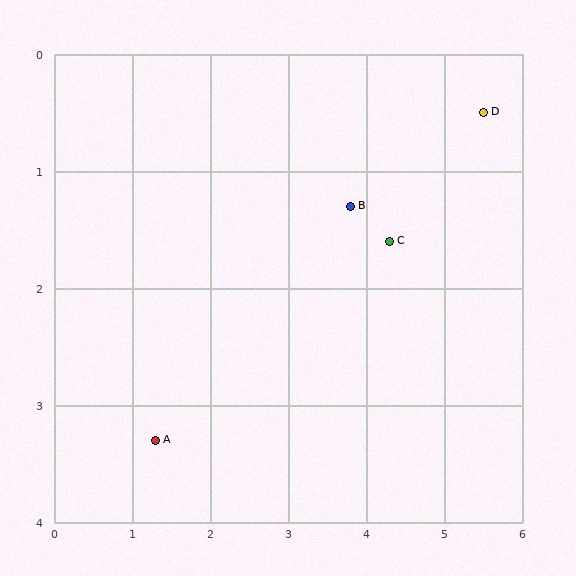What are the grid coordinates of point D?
Point D is at approximately (5.5, 0.5).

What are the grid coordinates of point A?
Point A is at approximately (1.3, 3.3).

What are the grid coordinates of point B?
Point B is at approximately (3.8, 1.3).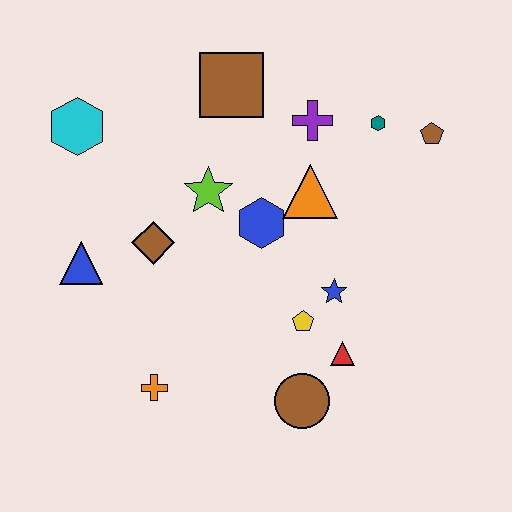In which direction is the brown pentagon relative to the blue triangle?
The brown pentagon is to the right of the blue triangle.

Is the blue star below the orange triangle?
Yes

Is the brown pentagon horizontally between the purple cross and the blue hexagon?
No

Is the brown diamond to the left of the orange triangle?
Yes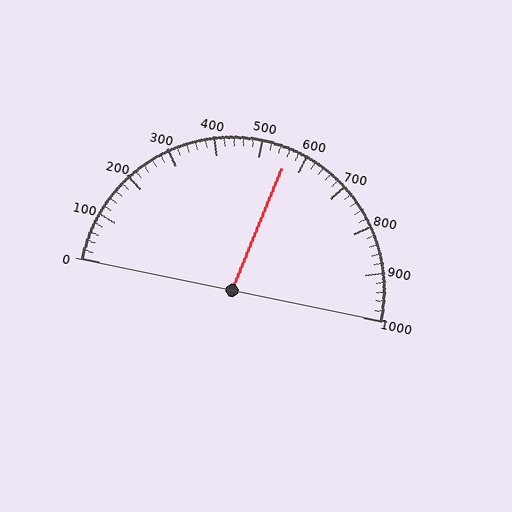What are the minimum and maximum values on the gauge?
The gauge ranges from 0 to 1000.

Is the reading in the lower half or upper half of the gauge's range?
The reading is in the upper half of the range (0 to 1000).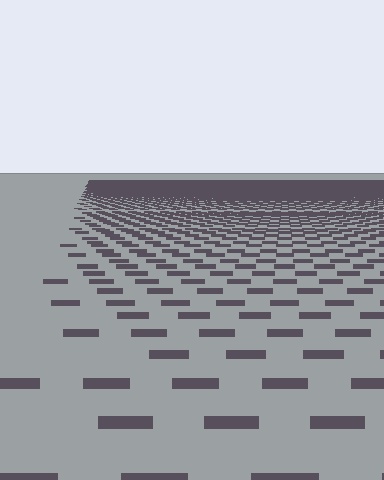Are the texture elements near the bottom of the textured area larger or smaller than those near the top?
Larger. Near the bottom, elements are closer to the viewer and appear at a bigger on-screen size.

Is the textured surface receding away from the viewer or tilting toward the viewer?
The surface is receding away from the viewer. Texture elements get smaller and denser toward the top.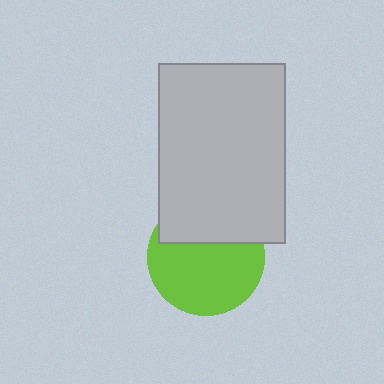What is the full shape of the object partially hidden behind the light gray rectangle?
The partially hidden object is a lime circle.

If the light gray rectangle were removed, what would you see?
You would see the complete lime circle.